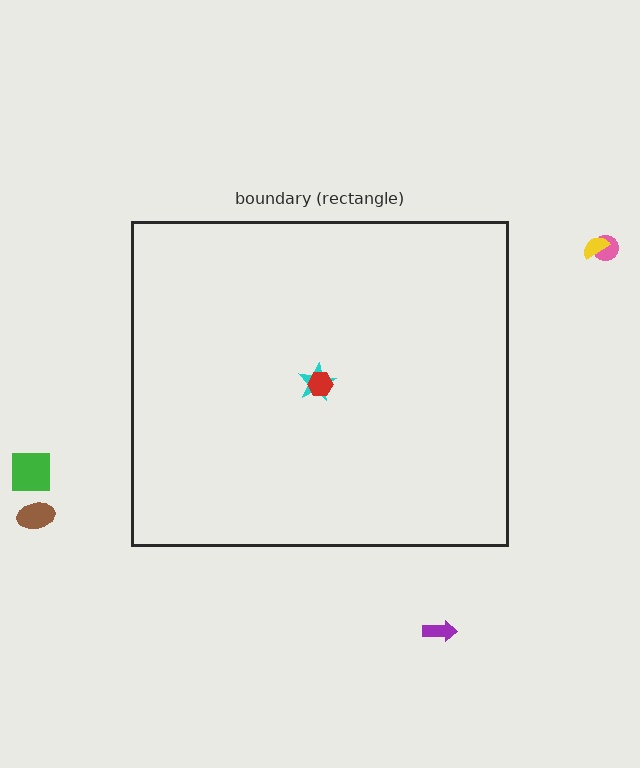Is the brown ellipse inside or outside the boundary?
Outside.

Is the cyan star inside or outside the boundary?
Inside.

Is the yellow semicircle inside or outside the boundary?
Outside.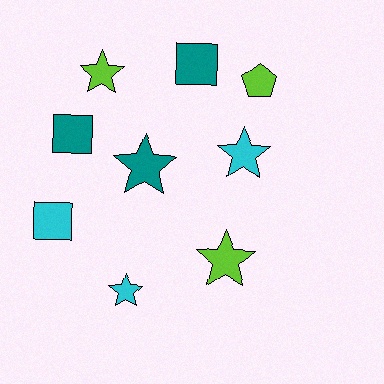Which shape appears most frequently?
Star, with 5 objects.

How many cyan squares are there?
There is 1 cyan square.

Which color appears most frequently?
Lime, with 3 objects.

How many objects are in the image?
There are 9 objects.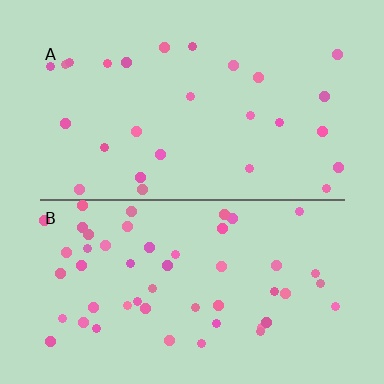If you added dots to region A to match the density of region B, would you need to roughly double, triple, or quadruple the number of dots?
Approximately double.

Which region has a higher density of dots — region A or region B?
B (the bottom).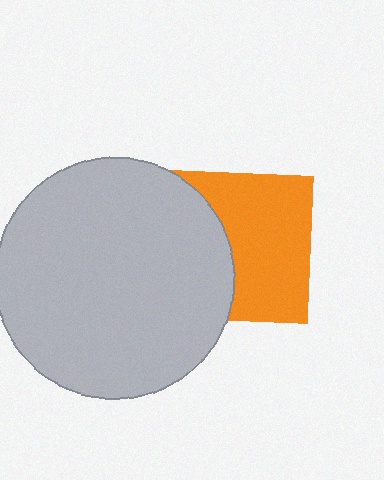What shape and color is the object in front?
The object in front is a light gray circle.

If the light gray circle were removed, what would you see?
You would see the complete orange square.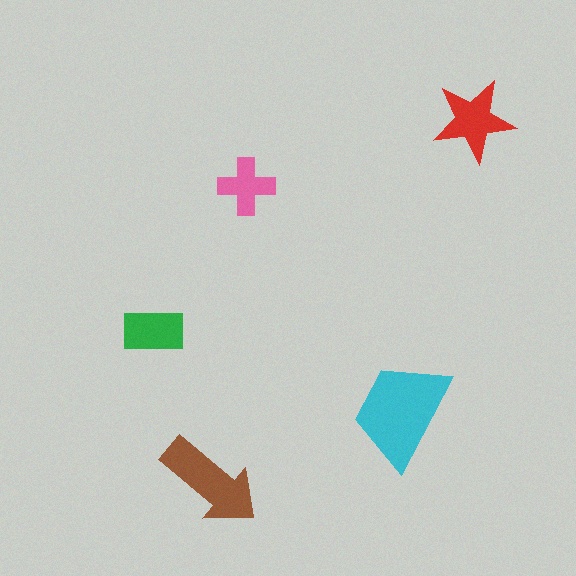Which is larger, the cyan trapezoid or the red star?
The cyan trapezoid.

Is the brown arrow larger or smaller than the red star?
Larger.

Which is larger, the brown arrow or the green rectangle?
The brown arrow.